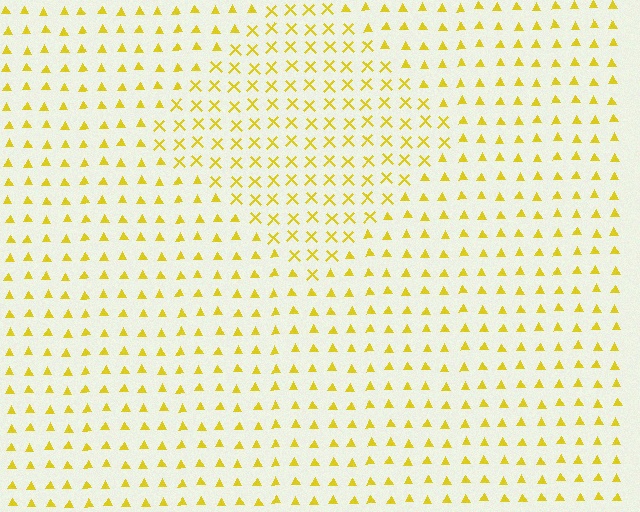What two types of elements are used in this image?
The image uses X marks inside the diamond region and triangles outside it.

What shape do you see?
I see a diamond.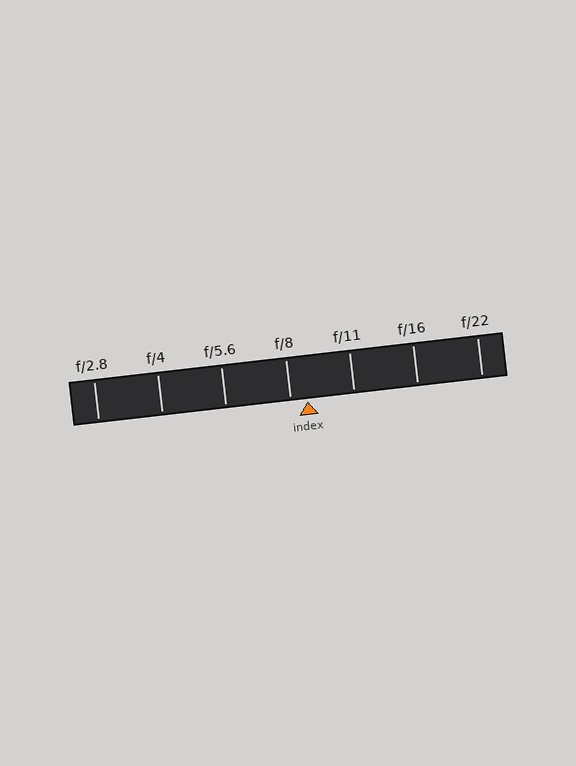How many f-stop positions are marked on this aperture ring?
There are 7 f-stop positions marked.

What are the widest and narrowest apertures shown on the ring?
The widest aperture shown is f/2.8 and the narrowest is f/22.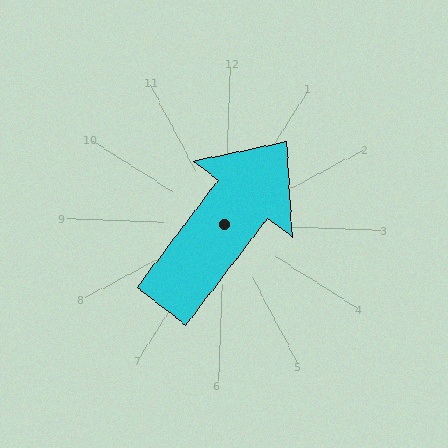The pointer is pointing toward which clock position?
Roughly 1 o'clock.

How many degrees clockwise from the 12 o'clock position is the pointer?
Approximately 35 degrees.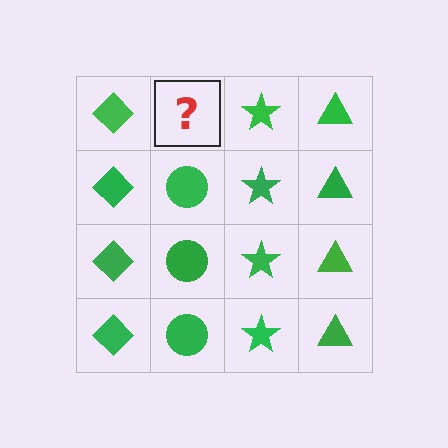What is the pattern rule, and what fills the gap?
The rule is that each column has a consistent shape. The gap should be filled with a green circle.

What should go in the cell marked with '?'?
The missing cell should contain a green circle.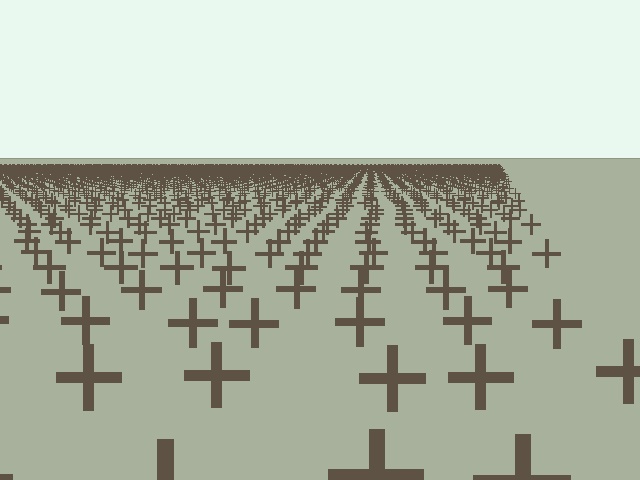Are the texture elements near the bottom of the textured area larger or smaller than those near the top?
Larger. Near the bottom, elements are closer to the viewer and appear at a bigger on-screen size.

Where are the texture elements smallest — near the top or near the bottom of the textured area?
Near the top.